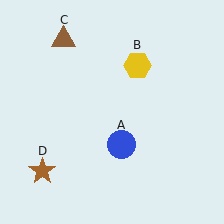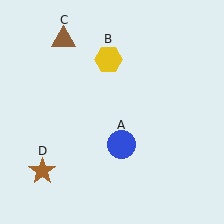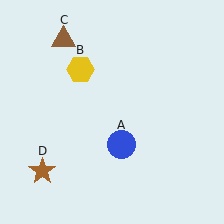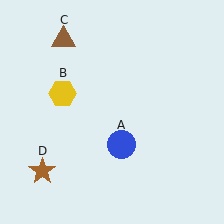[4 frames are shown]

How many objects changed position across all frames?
1 object changed position: yellow hexagon (object B).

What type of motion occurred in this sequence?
The yellow hexagon (object B) rotated counterclockwise around the center of the scene.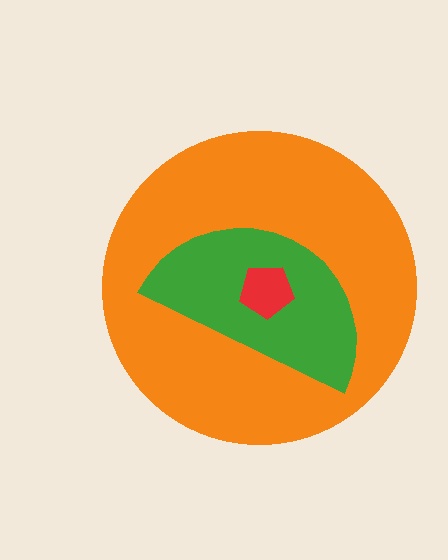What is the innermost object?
The red pentagon.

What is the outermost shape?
The orange circle.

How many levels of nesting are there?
3.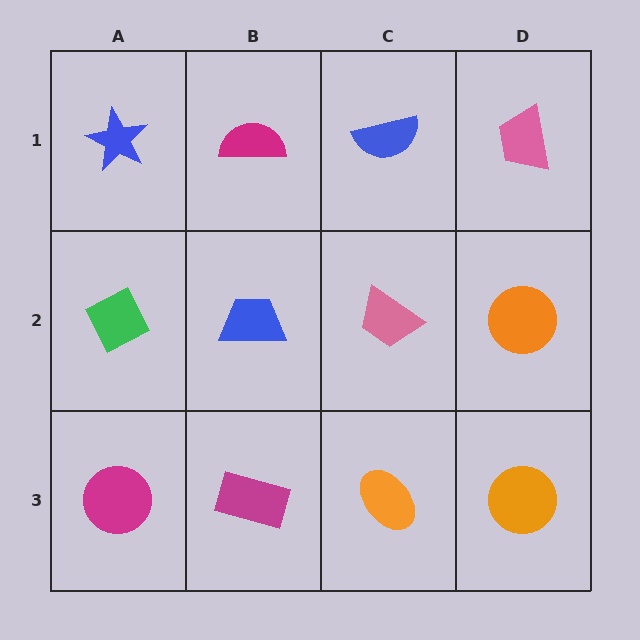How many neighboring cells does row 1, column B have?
3.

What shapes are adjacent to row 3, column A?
A green diamond (row 2, column A), a magenta rectangle (row 3, column B).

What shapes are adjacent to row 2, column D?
A pink trapezoid (row 1, column D), an orange circle (row 3, column D), a pink trapezoid (row 2, column C).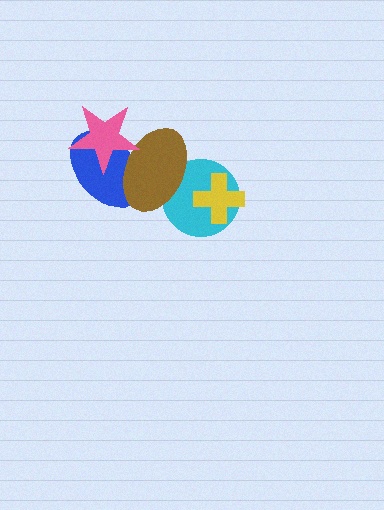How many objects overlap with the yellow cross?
1 object overlaps with the yellow cross.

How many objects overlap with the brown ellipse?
3 objects overlap with the brown ellipse.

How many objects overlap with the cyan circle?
2 objects overlap with the cyan circle.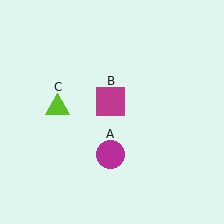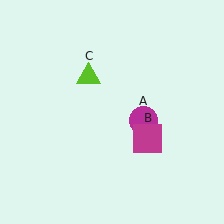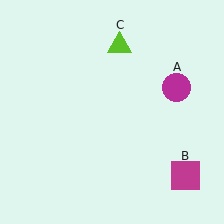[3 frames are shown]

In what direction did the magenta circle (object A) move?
The magenta circle (object A) moved up and to the right.